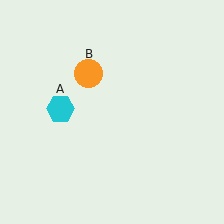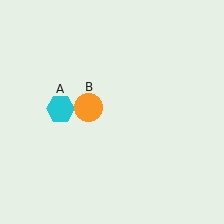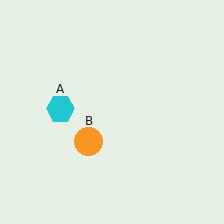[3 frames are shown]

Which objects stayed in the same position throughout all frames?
Cyan hexagon (object A) remained stationary.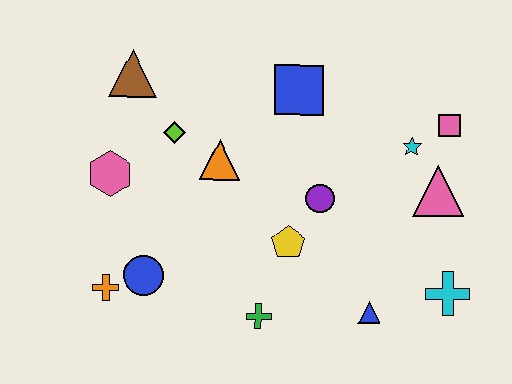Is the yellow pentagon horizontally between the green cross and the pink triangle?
Yes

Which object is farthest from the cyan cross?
The brown triangle is farthest from the cyan cross.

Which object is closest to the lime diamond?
The orange triangle is closest to the lime diamond.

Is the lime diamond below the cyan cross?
No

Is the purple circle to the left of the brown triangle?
No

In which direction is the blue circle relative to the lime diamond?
The blue circle is below the lime diamond.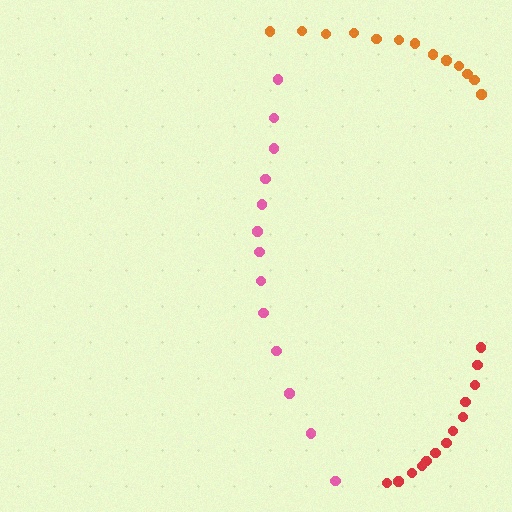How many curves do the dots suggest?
There are 3 distinct paths.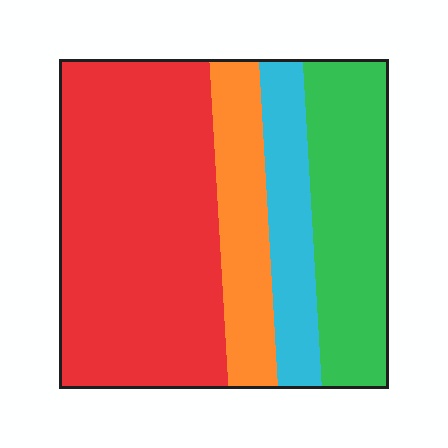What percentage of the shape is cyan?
Cyan takes up about one eighth (1/8) of the shape.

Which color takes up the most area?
Red, at roughly 50%.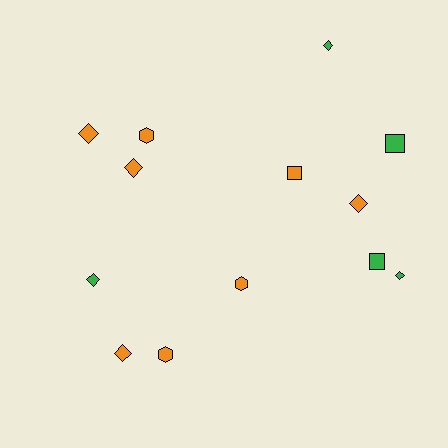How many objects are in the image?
There are 13 objects.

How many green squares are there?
There are 2 green squares.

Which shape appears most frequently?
Diamond, with 7 objects.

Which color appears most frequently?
Orange, with 8 objects.